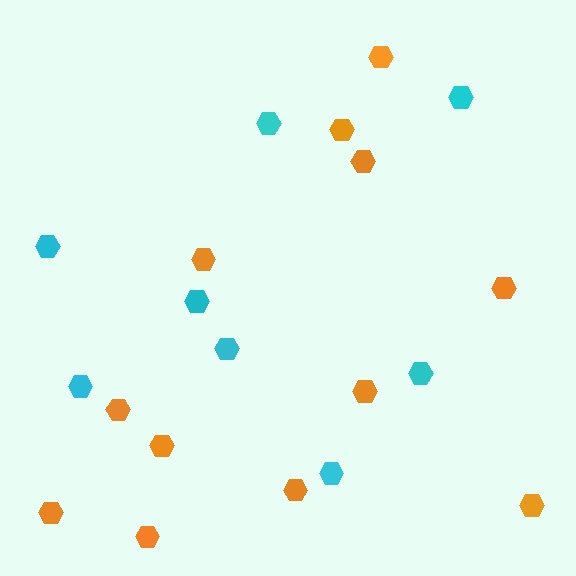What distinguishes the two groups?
There are 2 groups: one group of cyan hexagons (8) and one group of orange hexagons (12).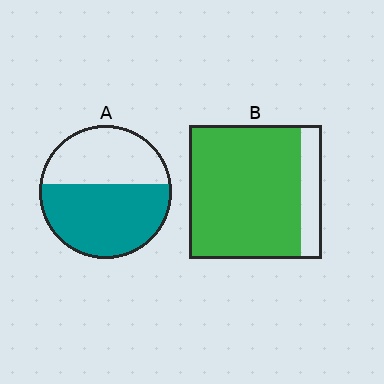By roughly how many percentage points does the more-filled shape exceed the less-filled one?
By roughly 25 percentage points (B over A).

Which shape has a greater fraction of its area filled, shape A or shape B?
Shape B.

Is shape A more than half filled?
Yes.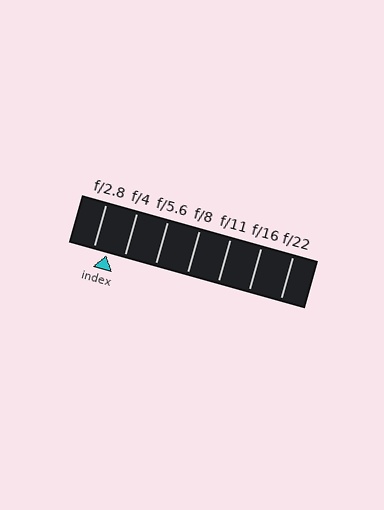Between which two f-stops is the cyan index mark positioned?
The index mark is between f/2.8 and f/4.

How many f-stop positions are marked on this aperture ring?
There are 7 f-stop positions marked.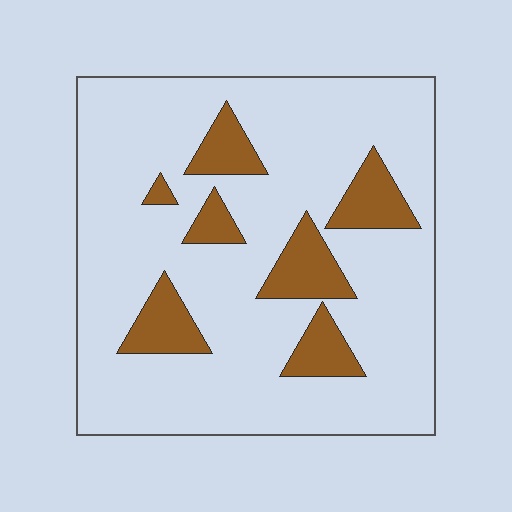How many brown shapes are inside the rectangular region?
7.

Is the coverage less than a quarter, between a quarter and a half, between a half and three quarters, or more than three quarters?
Less than a quarter.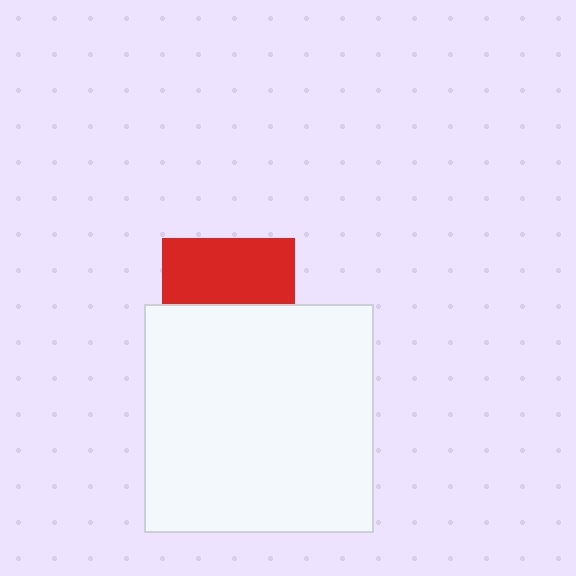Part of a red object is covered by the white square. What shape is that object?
It is a square.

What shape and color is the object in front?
The object in front is a white square.